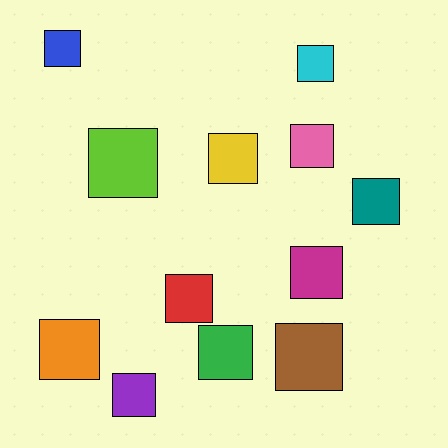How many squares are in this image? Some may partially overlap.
There are 12 squares.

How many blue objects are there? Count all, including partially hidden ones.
There is 1 blue object.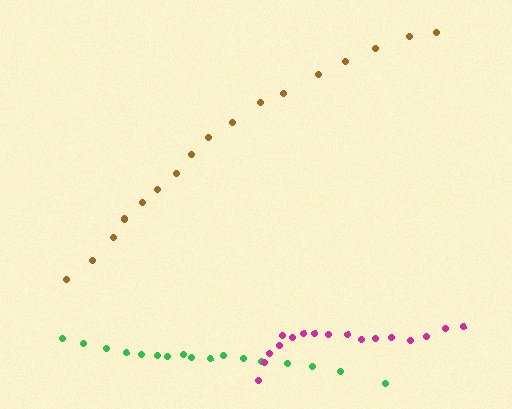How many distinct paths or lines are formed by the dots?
There are 3 distinct paths.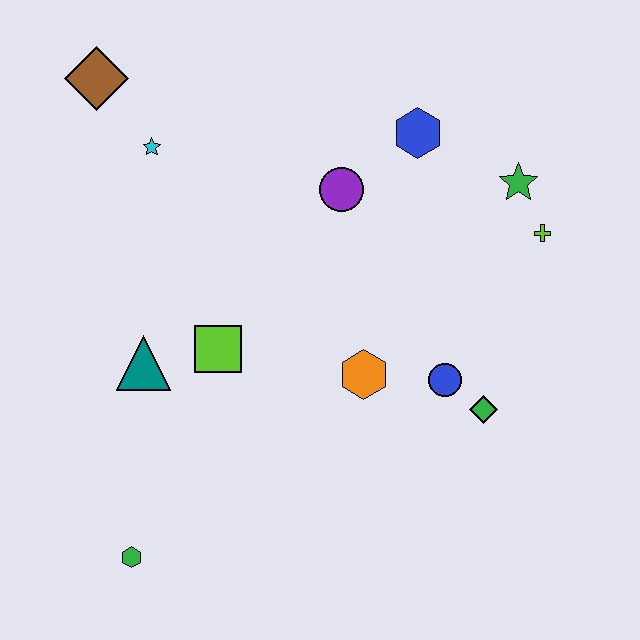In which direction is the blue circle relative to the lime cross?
The blue circle is below the lime cross.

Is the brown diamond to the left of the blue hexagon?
Yes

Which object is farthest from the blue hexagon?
The green hexagon is farthest from the blue hexagon.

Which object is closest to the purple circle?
The blue hexagon is closest to the purple circle.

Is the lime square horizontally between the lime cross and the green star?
No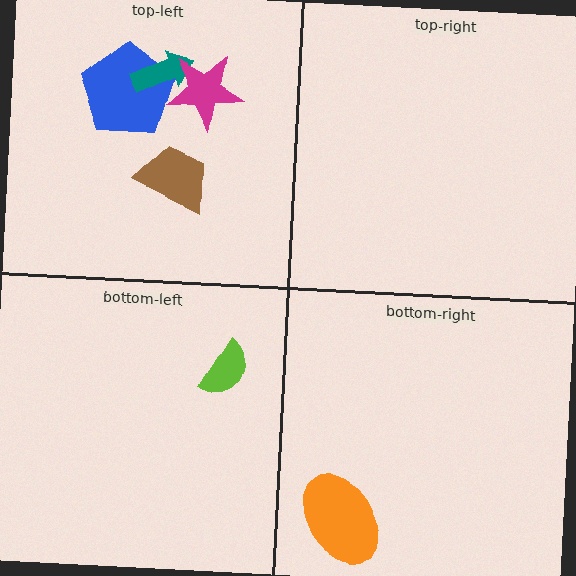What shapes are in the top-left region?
The blue pentagon, the teal arrow, the brown trapezoid, the magenta star.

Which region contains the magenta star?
The top-left region.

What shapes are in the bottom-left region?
The lime semicircle.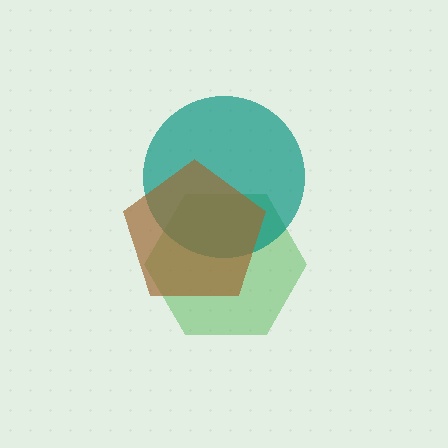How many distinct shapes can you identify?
There are 3 distinct shapes: a green hexagon, a teal circle, a brown pentagon.